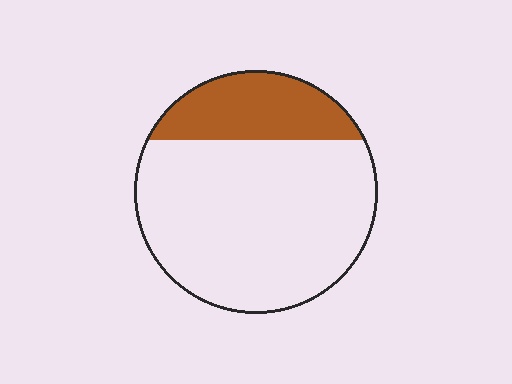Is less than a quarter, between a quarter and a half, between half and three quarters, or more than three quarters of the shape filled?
Less than a quarter.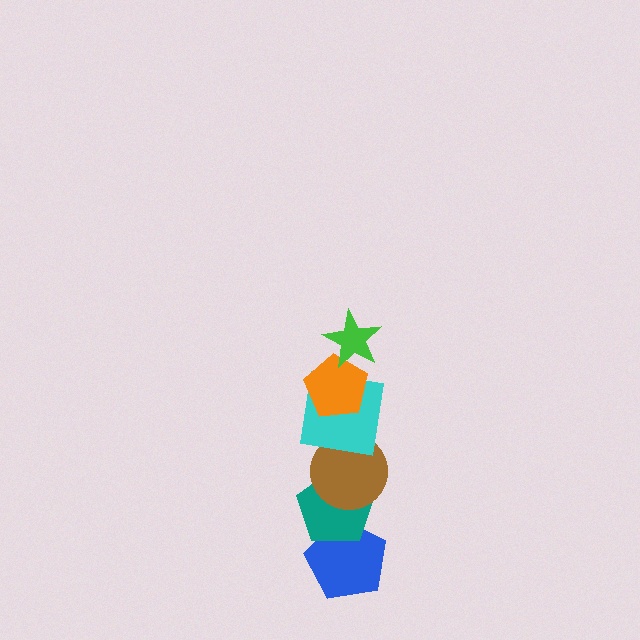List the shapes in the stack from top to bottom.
From top to bottom: the green star, the orange pentagon, the cyan square, the brown circle, the teal pentagon, the blue pentagon.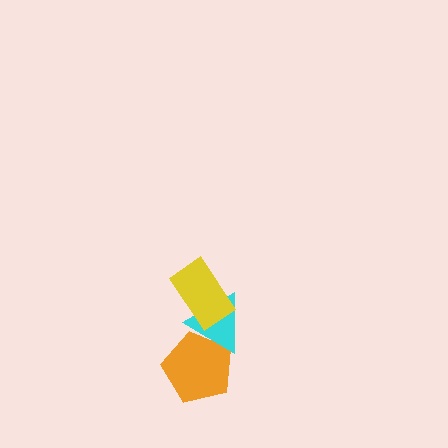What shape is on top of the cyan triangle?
The yellow rectangle is on top of the cyan triangle.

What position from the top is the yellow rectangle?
The yellow rectangle is 1st from the top.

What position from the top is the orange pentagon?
The orange pentagon is 3rd from the top.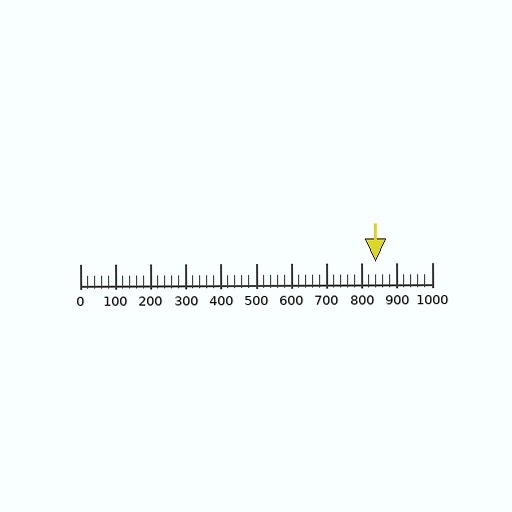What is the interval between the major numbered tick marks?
The major tick marks are spaced 100 units apart.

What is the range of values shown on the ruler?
The ruler shows values from 0 to 1000.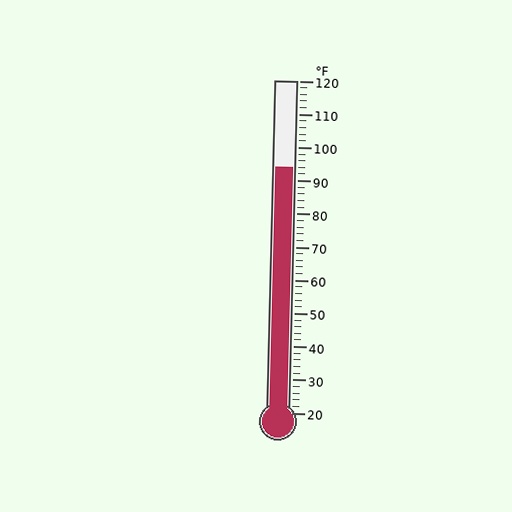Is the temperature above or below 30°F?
The temperature is above 30°F.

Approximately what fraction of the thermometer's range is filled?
The thermometer is filled to approximately 75% of its range.